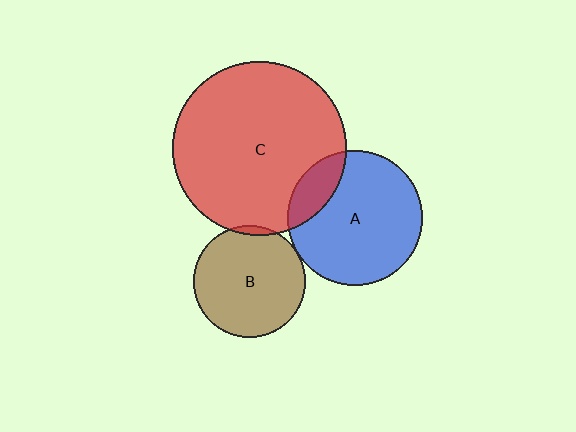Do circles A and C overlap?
Yes.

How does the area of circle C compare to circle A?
Approximately 1.6 times.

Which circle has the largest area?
Circle C (red).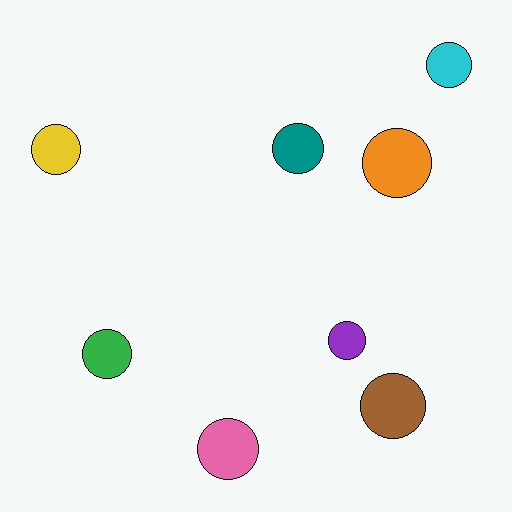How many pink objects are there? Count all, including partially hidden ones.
There is 1 pink object.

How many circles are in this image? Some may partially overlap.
There are 8 circles.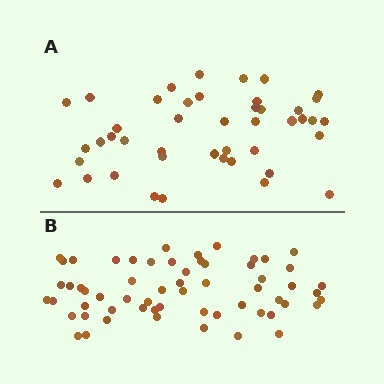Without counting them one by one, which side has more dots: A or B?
Region B (the bottom region) has more dots.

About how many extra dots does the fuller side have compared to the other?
Region B has approximately 15 more dots than region A.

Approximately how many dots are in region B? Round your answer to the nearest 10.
About 60 dots.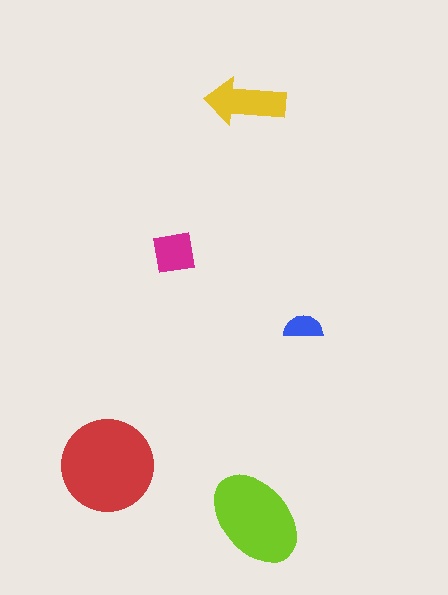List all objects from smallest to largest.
The blue semicircle, the magenta square, the yellow arrow, the lime ellipse, the red circle.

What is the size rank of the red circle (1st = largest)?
1st.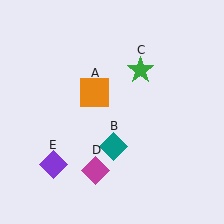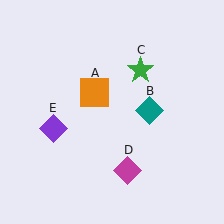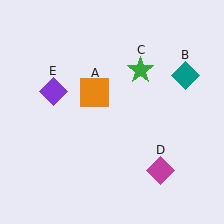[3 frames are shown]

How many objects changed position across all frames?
3 objects changed position: teal diamond (object B), magenta diamond (object D), purple diamond (object E).